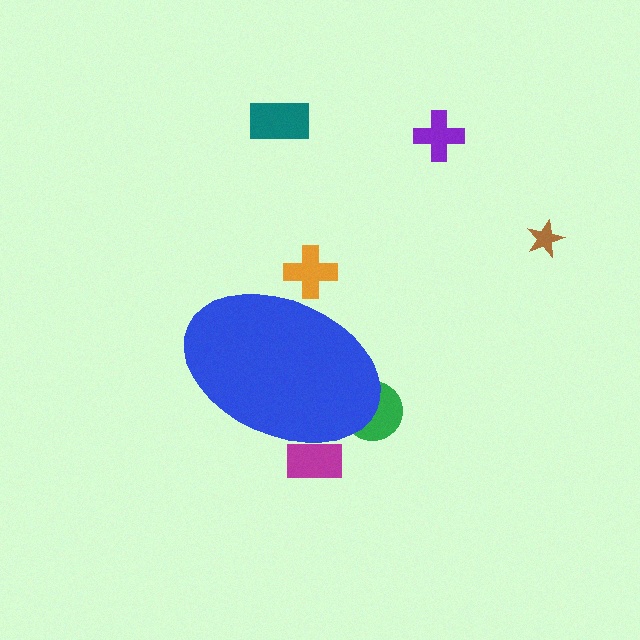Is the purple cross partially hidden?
No, the purple cross is fully visible.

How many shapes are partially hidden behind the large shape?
3 shapes are partially hidden.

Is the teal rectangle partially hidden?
No, the teal rectangle is fully visible.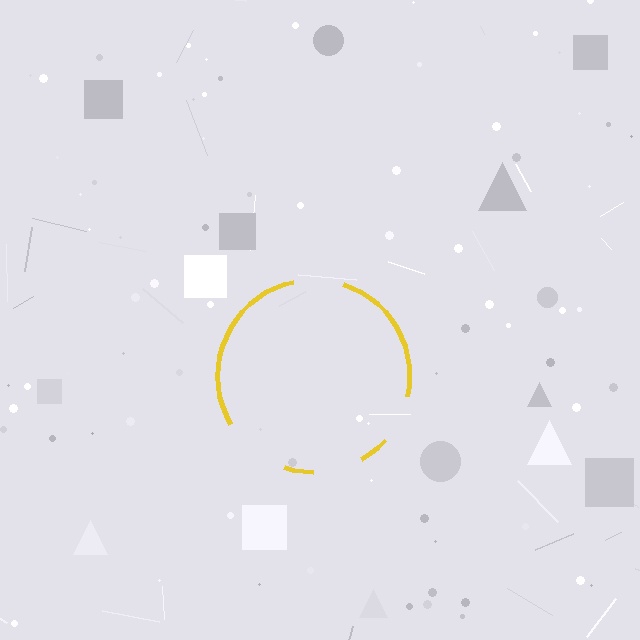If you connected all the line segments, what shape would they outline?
They would outline a circle.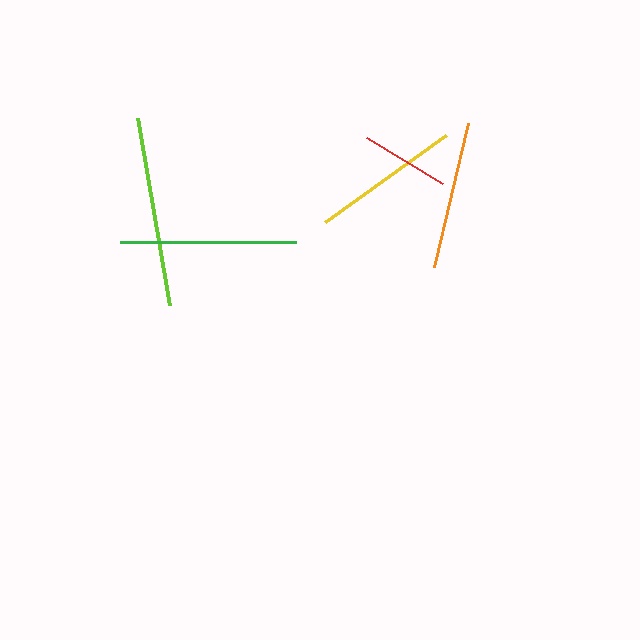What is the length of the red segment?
The red segment is approximately 89 pixels long.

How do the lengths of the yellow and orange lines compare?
The yellow and orange lines are approximately the same length.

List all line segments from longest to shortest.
From longest to shortest: lime, green, yellow, orange, red.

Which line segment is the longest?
The lime line is the longest at approximately 190 pixels.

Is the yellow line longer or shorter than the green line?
The green line is longer than the yellow line.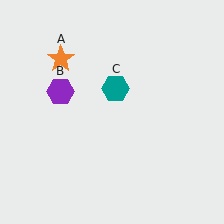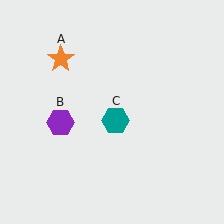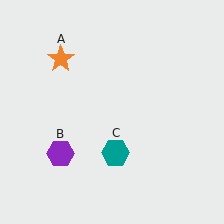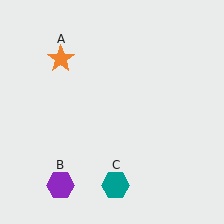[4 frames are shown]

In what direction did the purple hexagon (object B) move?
The purple hexagon (object B) moved down.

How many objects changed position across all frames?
2 objects changed position: purple hexagon (object B), teal hexagon (object C).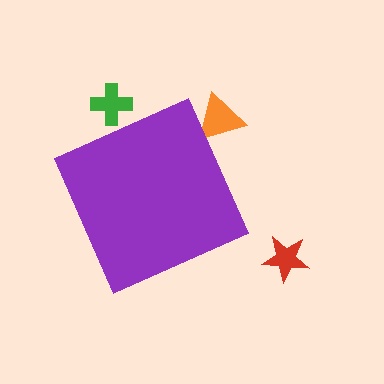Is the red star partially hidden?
No, the red star is fully visible.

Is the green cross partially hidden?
Yes, the green cross is partially hidden behind the purple diamond.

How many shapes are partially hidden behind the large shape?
2 shapes are partially hidden.